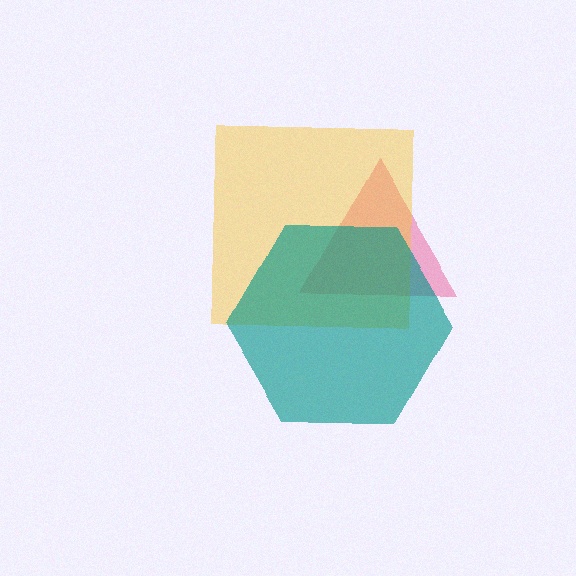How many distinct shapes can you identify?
There are 3 distinct shapes: a pink triangle, a yellow square, a teal hexagon.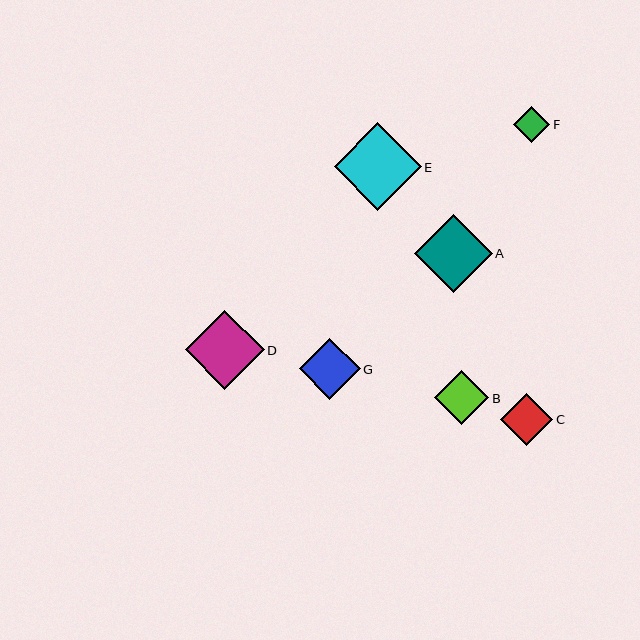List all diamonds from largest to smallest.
From largest to smallest: E, D, A, G, B, C, F.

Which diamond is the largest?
Diamond E is the largest with a size of approximately 87 pixels.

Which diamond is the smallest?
Diamond F is the smallest with a size of approximately 36 pixels.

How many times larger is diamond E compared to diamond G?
Diamond E is approximately 1.4 times the size of diamond G.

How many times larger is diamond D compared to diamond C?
Diamond D is approximately 1.5 times the size of diamond C.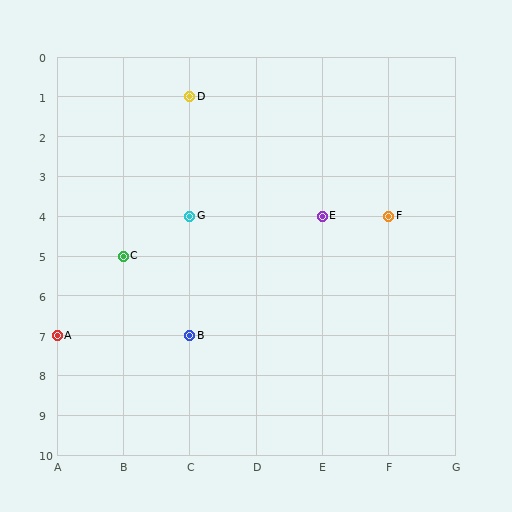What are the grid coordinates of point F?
Point F is at grid coordinates (F, 4).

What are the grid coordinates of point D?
Point D is at grid coordinates (C, 1).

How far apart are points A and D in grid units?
Points A and D are 2 columns and 6 rows apart (about 6.3 grid units diagonally).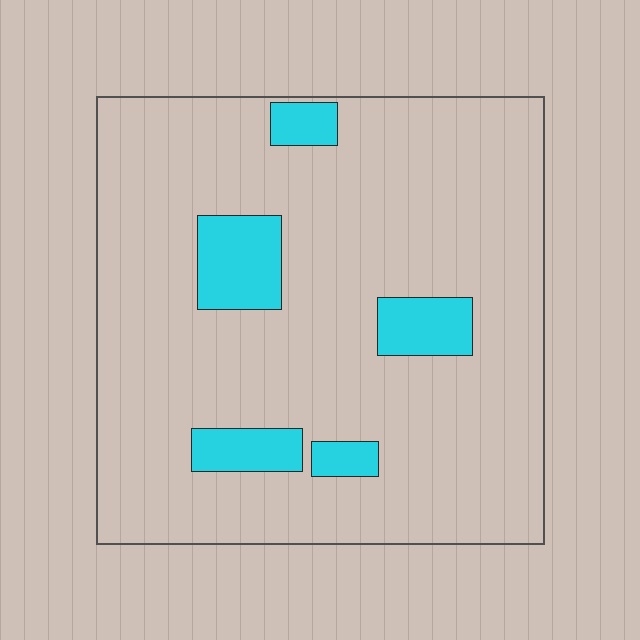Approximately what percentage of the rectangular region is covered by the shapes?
Approximately 10%.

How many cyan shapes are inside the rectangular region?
5.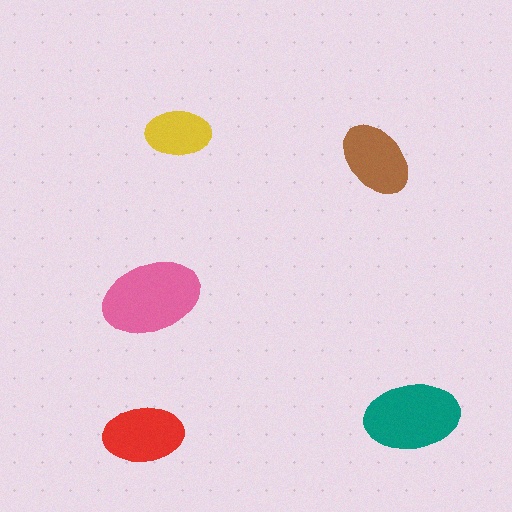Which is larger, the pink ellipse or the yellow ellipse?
The pink one.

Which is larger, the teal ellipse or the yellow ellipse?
The teal one.